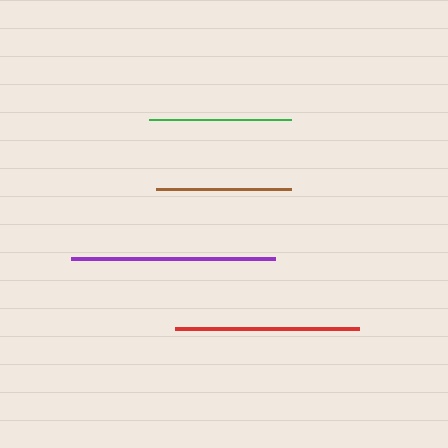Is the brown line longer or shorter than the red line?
The red line is longer than the brown line.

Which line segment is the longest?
The purple line is the longest at approximately 204 pixels.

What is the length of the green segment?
The green segment is approximately 142 pixels long.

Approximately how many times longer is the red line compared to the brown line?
The red line is approximately 1.4 times the length of the brown line.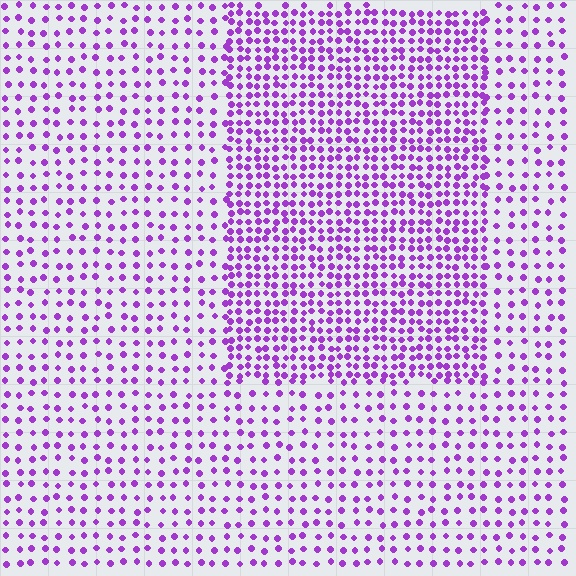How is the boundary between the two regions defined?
The boundary is defined by a change in element density (approximately 2.0x ratio). All elements are the same color, size, and shape.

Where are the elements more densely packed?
The elements are more densely packed inside the rectangle boundary.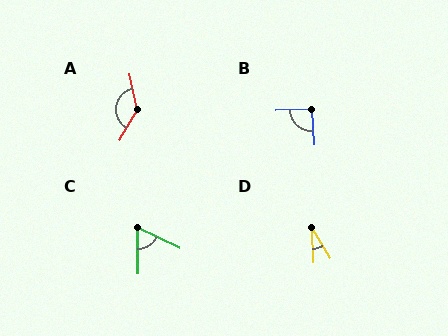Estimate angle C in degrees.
Approximately 64 degrees.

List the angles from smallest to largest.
D (29°), C (64°), B (92°), A (138°).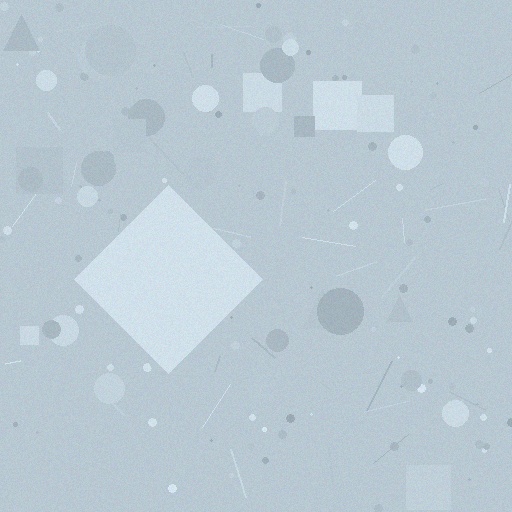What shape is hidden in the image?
A diamond is hidden in the image.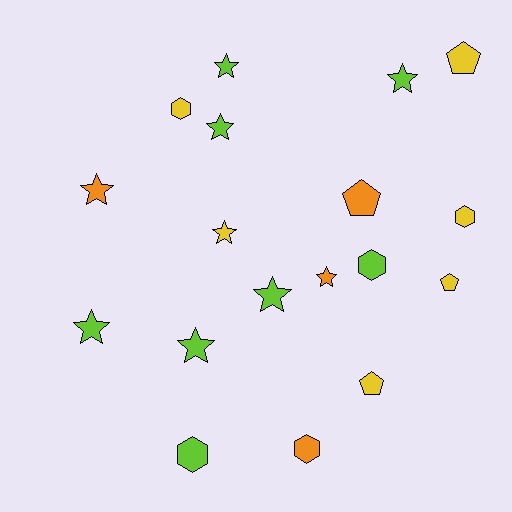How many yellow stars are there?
There is 1 yellow star.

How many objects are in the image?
There are 18 objects.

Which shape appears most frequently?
Star, with 9 objects.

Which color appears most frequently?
Lime, with 8 objects.